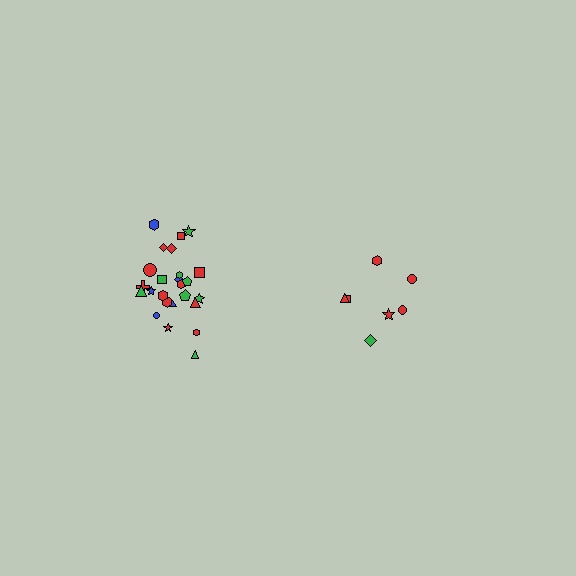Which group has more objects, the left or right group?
The left group.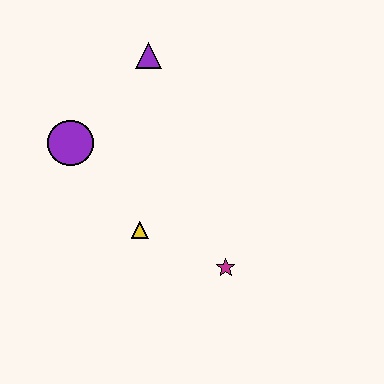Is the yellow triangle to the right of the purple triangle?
No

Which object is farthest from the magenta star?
The purple triangle is farthest from the magenta star.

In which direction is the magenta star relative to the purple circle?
The magenta star is to the right of the purple circle.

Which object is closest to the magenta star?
The yellow triangle is closest to the magenta star.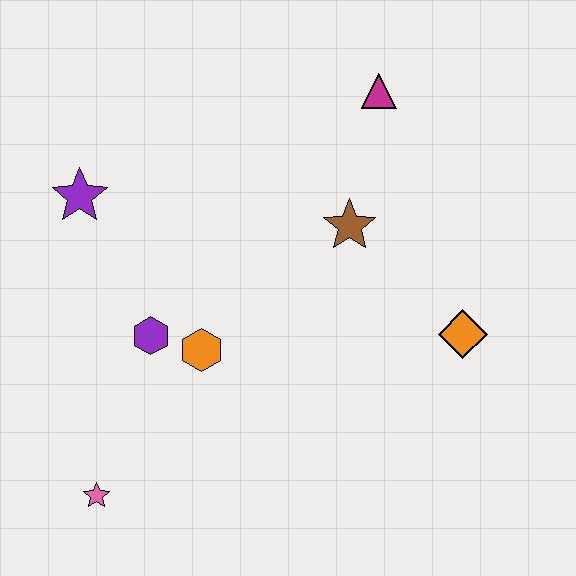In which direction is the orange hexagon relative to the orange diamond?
The orange hexagon is to the left of the orange diamond.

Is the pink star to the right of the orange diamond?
No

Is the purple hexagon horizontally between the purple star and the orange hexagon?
Yes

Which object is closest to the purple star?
The purple hexagon is closest to the purple star.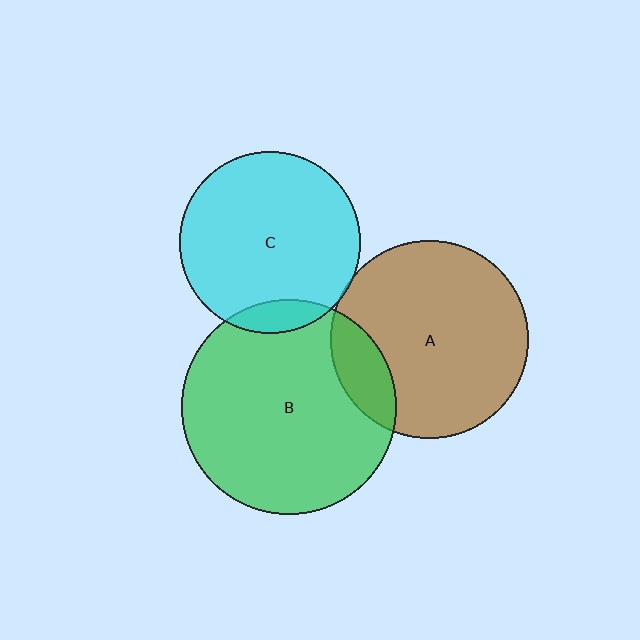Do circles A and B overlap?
Yes.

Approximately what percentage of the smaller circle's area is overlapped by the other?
Approximately 15%.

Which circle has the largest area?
Circle B (green).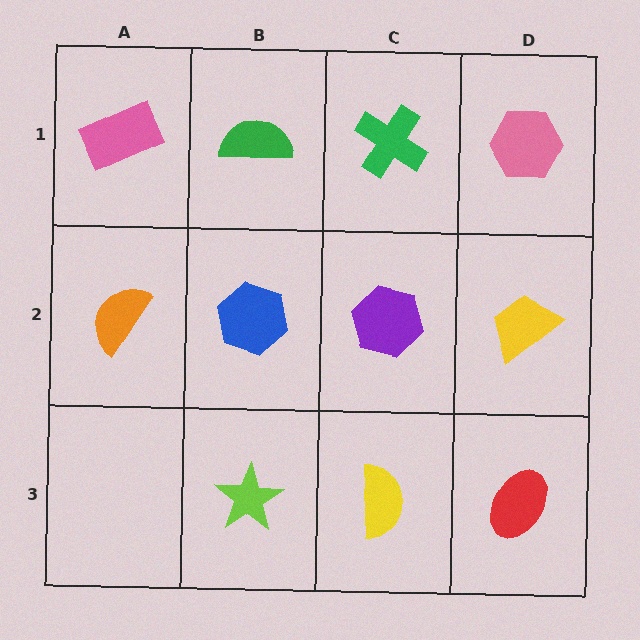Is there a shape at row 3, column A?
No, that cell is empty.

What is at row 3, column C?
A yellow semicircle.